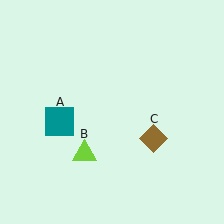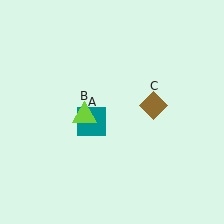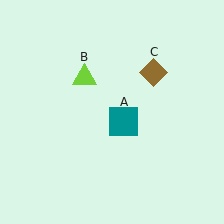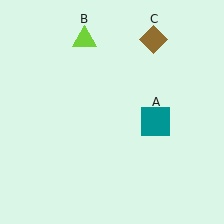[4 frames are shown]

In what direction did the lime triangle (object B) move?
The lime triangle (object B) moved up.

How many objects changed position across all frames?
3 objects changed position: teal square (object A), lime triangle (object B), brown diamond (object C).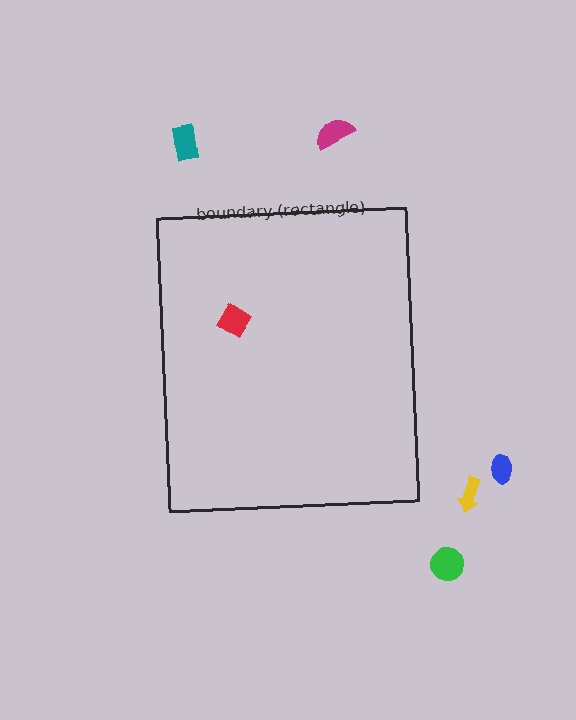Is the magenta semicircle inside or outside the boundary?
Outside.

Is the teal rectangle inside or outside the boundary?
Outside.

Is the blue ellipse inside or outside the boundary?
Outside.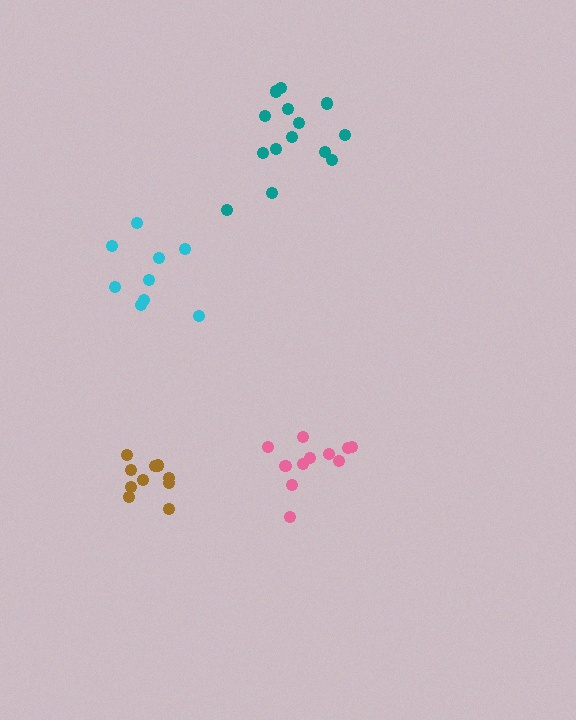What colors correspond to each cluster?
The clusters are colored: cyan, teal, pink, brown.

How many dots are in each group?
Group 1: 9 dots, Group 2: 14 dots, Group 3: 11 dots, Group 4: 10 dots (44 total).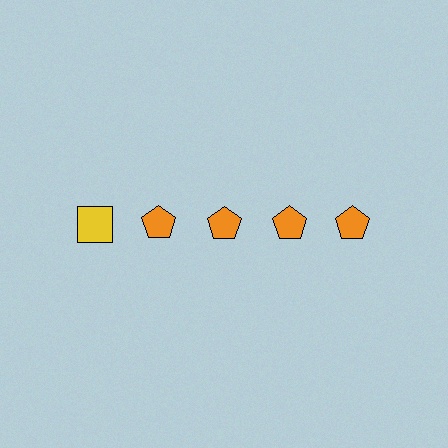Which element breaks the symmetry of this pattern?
The yellow square in the top row, leftmost column breaks the symmetry. All other shapes are orange pentagons.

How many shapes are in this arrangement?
There are 5 shapes arranged in a grid pattern.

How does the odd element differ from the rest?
It differs in both color (yellow instead of orange) and shape (square instead of pentagon).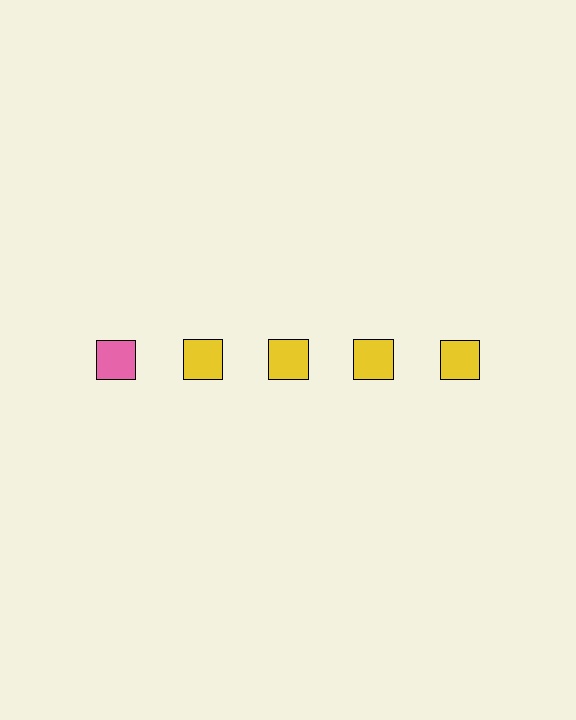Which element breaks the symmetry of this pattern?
The pink square in the top row, leftmost column breaks the symmetry. All other shapes are yellow squares.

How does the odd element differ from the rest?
It has a different color: pink instead of yellow.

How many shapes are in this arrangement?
There are 5 shapes arranged in a grid pattern.